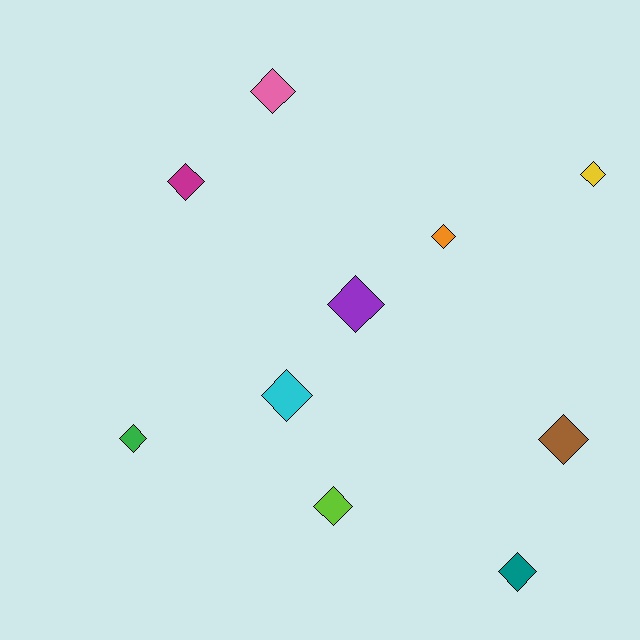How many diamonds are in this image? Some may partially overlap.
There are 10 diamonds.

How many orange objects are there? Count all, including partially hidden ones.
There is 1 orange object.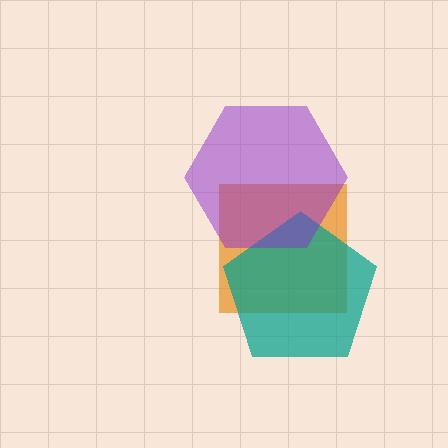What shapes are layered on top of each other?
The layered shapes are: an orange square, a teal pentagon, a purple hexagon.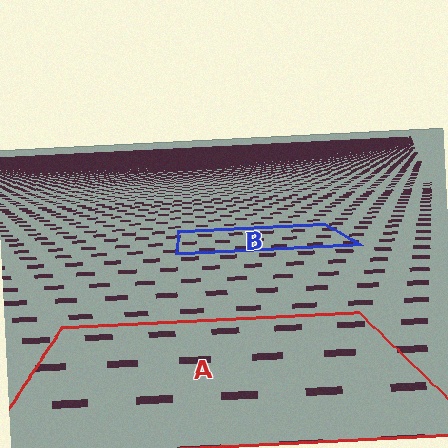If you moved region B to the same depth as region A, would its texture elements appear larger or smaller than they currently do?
They would appear larger. At a closer depth, the same texture elements are projected at a bigger on-screen size.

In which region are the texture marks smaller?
The texture marks are smaller in region B, because it is farther away.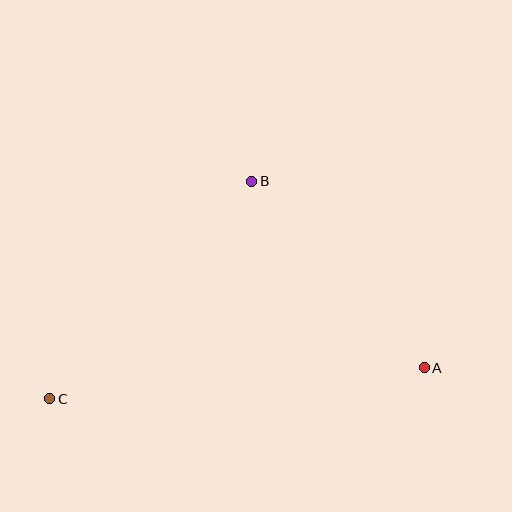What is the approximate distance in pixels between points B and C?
The distance between B and C is approximately 297 pixels.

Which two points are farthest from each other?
Points A and C are farthest from each other.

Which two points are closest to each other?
Points A and B are closest to each other.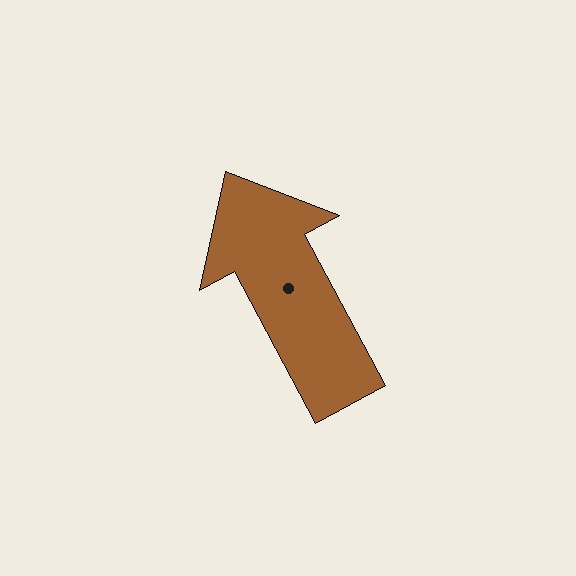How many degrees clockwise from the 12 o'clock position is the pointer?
Approximately 332 degrees.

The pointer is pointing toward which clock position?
Roughly 11 o'clock.